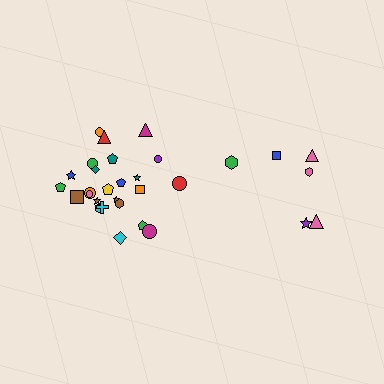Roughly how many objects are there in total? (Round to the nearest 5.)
Roughly 30 objects in total.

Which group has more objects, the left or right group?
The left group.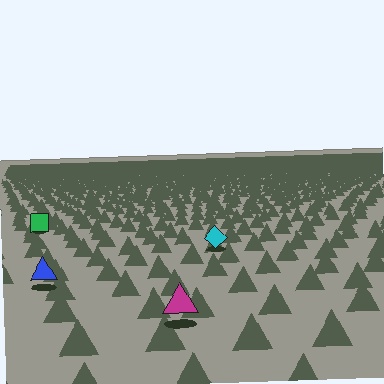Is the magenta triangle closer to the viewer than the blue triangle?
Yes. The magenta triangle is closer — you can tell from the texture gradient: the ground texture is coarser near it.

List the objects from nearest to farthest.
From nearest to farthest: the magenta triangle, the blue triangle, the cyan diamond, the green square.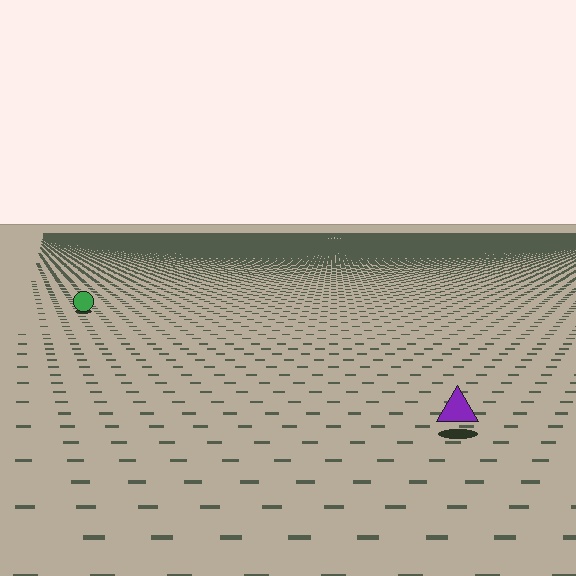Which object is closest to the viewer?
The purple triangle is closest. The texture marks near it are larger and more spread out.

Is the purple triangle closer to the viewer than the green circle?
Yes. The purple triangle is closer — you can tell from the texture gradient: the ground texture is coarser near it.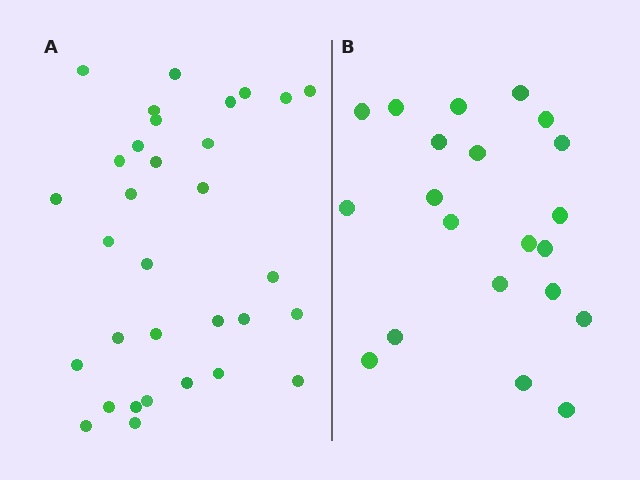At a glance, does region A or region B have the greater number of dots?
Region A (the left region) has more dots.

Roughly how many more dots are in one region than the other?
Region A has roughly 12 or so more dots than region B.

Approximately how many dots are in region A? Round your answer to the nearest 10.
About 30 dots. (The exact count is 32, which rounds to 30.)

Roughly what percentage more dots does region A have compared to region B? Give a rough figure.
About 50% more.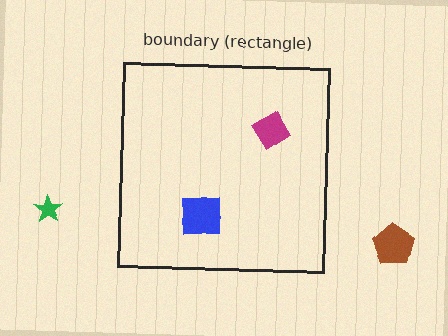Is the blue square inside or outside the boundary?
Inside.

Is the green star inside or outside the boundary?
Outside.